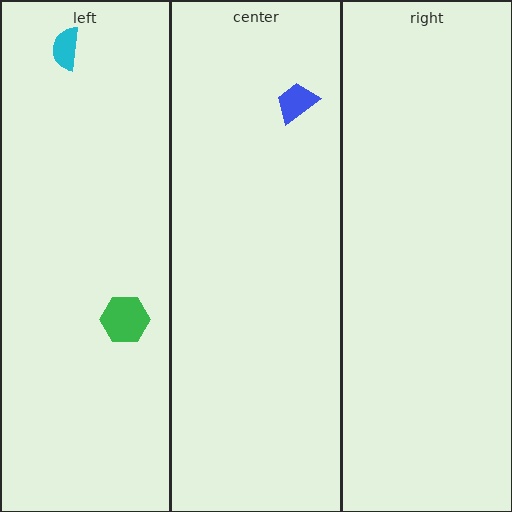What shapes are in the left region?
The green hexagon, the cyan semicircle.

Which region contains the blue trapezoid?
The center region.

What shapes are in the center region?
The blue trapezoid.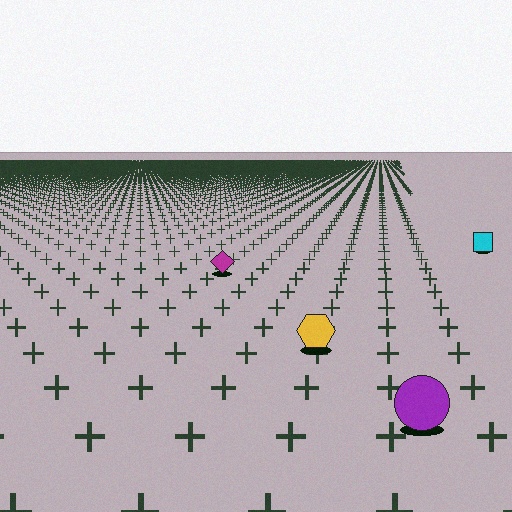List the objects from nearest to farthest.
From nearest to farthest: the purple circle, the yellow hexagon, the magenta diamond, the cyan square.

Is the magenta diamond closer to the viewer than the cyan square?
Yes. The magenta diamond is closer — you can tell from the texture gradient: the ground texture is coarser near it.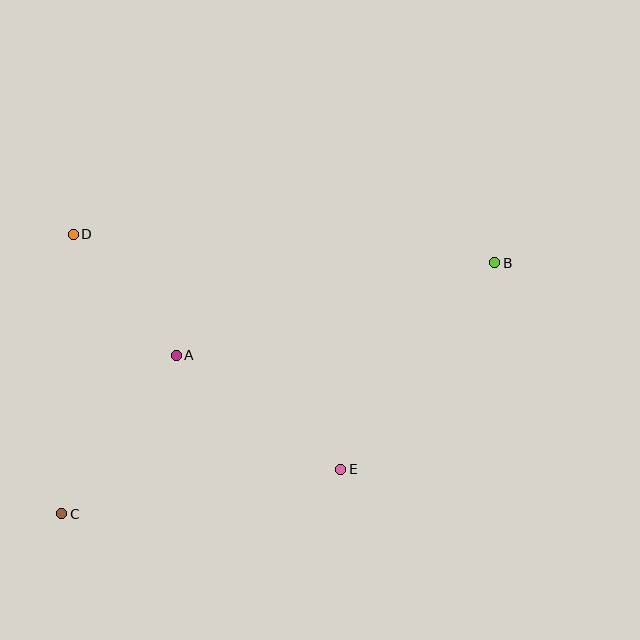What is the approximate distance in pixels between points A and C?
The distance between A and C is approximately 195 pixels.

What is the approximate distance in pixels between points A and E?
The distance between A and E is approximately 200 pixels.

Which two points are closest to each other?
Points A and D are closest to each other.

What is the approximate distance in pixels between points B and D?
The distance between B and D is approximately 422 pixels.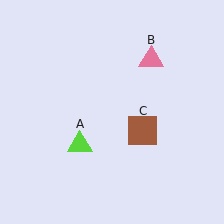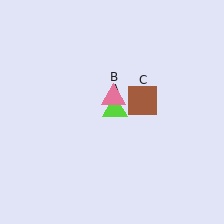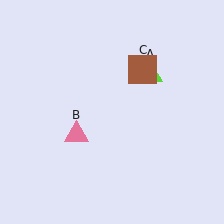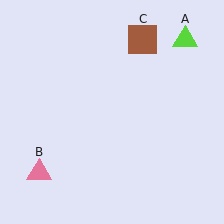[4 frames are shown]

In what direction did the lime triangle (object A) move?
The lime triangle (object A) moved up and to the right.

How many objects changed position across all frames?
3 objects changed position: lime triangle (object A), pink triangle (object B), brown square (object C).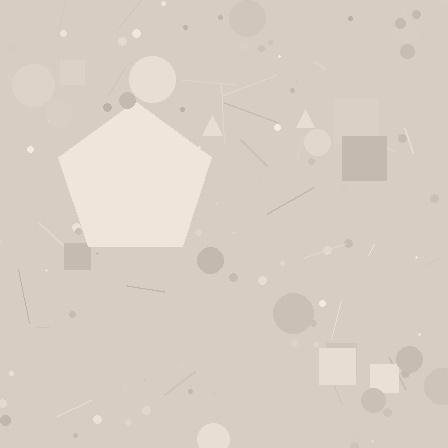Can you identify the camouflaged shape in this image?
The camouflaged shape is a pentagon.